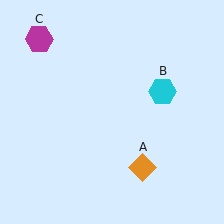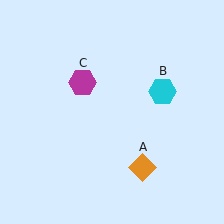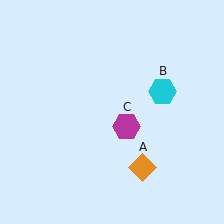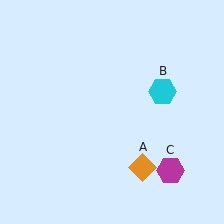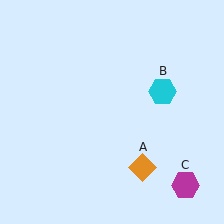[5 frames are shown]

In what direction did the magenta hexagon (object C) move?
The magenta hexagon (object C) moved down and to the right.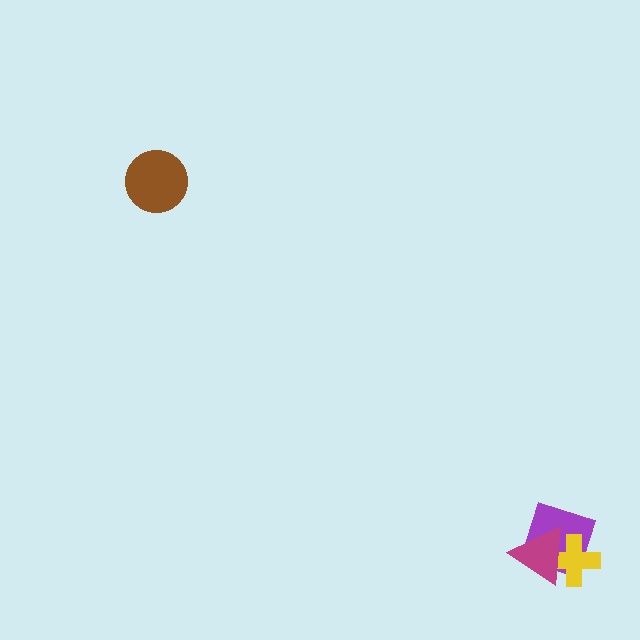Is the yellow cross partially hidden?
Yes, it is partially covered by another shape.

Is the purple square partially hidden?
Yes, it is partially covered by another shape.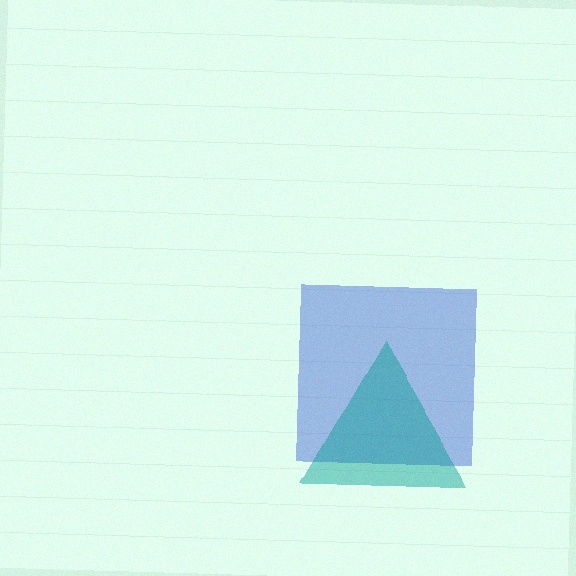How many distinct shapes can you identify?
There are 2 distinct shapes: a blue square, a teal triangle.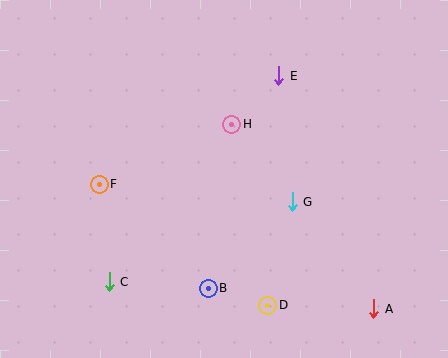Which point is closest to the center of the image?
Point H at (232, 124) is closest to the center.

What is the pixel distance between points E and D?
The distance between E and D is 230 pixels.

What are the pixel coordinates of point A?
Point A is at (374, 309).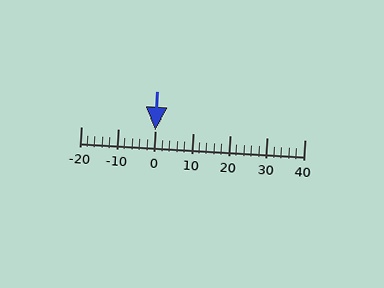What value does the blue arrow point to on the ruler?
The blue arrow points to approximately 0.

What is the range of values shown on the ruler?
The ruler shows values from -20 to 40.